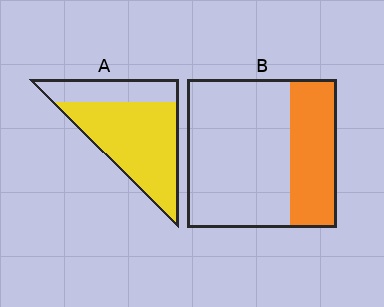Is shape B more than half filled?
No.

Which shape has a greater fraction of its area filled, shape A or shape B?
Shape A.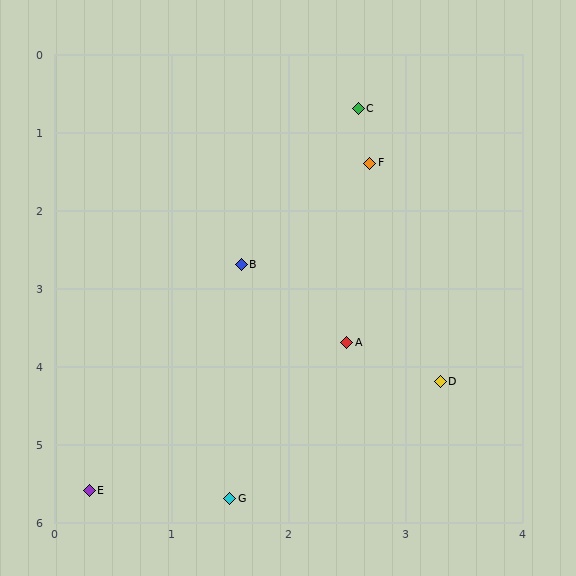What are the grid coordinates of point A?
Point A is at approximately (2.5, 3.7).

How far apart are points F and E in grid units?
Points F and E are about 4.8 grid units apart.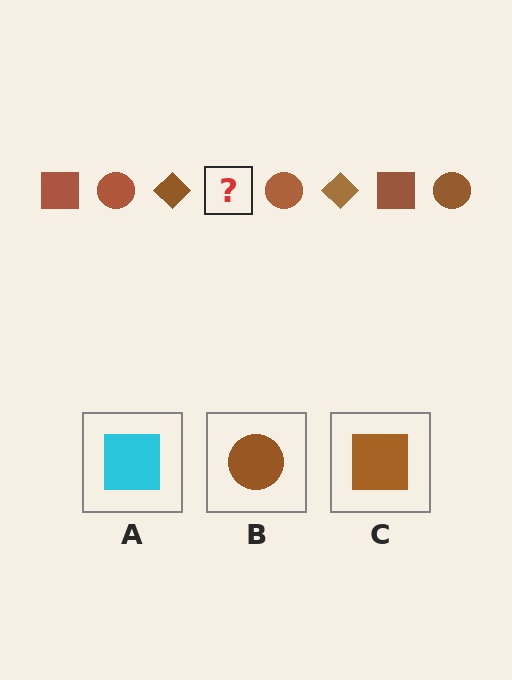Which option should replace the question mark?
Option C.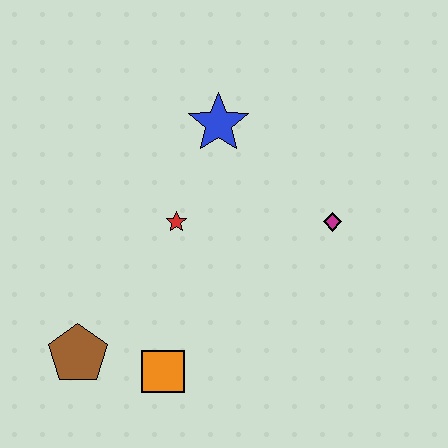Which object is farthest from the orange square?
The blue star is farthest from the orange square.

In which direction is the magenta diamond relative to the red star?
The magenta diamond is to the right of the red star.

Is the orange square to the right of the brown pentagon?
Yes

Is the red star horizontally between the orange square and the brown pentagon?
No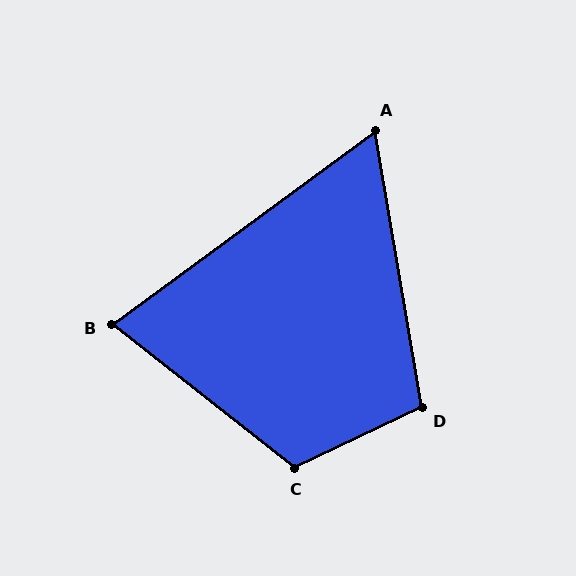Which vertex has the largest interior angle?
C, at approximately 117 degrees.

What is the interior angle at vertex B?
Approximately 74 degrees (acute).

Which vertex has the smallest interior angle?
A, at approximately 63 degrees.